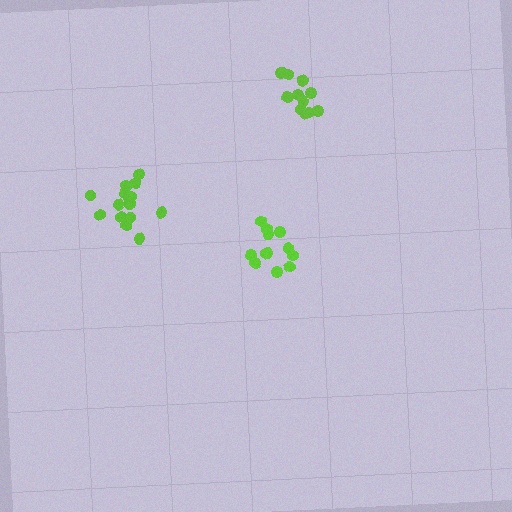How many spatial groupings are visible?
There are 3 spatial groupings.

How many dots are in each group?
Group 1: 12 dots, Group 2: 11 dots, Group 3: 16 dots (39 total).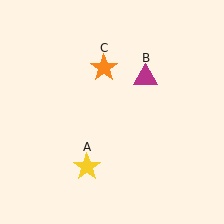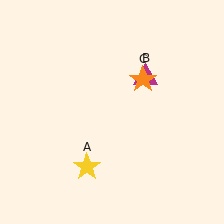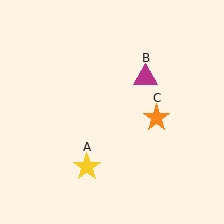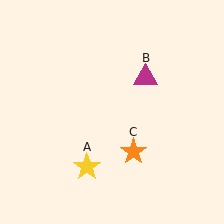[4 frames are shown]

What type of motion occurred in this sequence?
The orange star (object C) rotated clockwise around the center of the scene.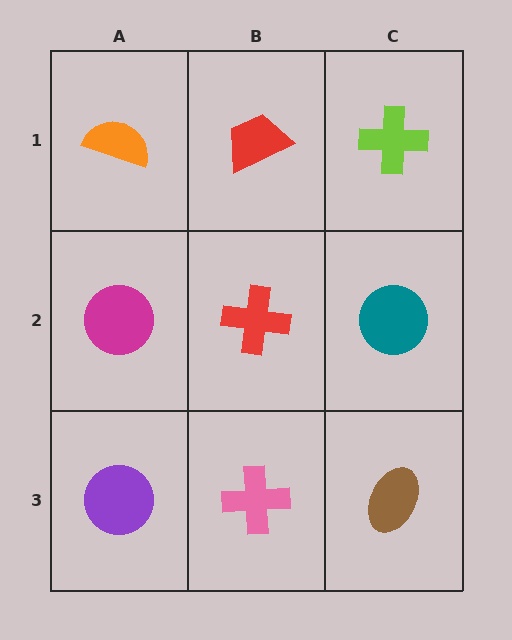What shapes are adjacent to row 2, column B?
A red trapezoid (row 1, column B), a pink cross (row 3, column B), a magenta circle (row 2, column A), a teal circle (row 2, column C).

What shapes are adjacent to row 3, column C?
A teal circle (row 2, column C), a pink cross (row 3, column B).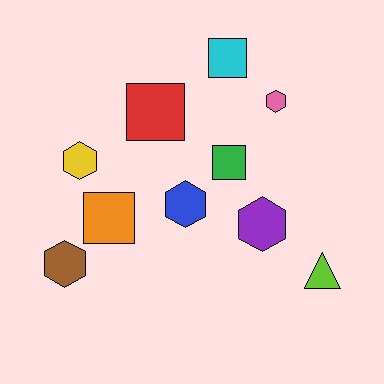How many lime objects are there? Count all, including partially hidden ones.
There is 1 lime object.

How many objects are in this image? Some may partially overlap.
There are 10 objects.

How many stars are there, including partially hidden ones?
There are no stars.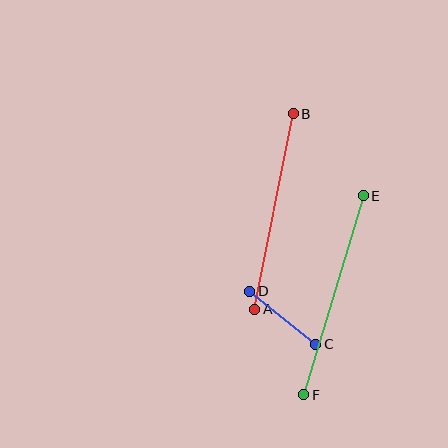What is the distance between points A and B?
The distance is approximately 199 pixels.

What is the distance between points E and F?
The distance is approximately 208 pixels.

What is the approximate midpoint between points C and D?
The midpoint is at approximately (283, 318) pixels.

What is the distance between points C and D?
The distance is approximately 85 pixels.